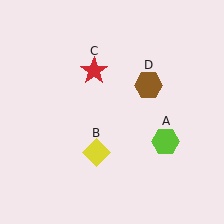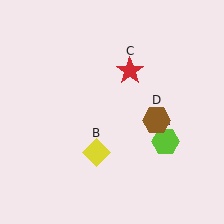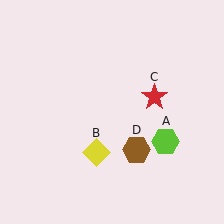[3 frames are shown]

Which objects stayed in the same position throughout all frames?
Lime hexagon (object A) and yellow diamond (object B) remained stationary.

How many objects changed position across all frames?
2 objects changed position: red star (object C), brown hexagon (object D).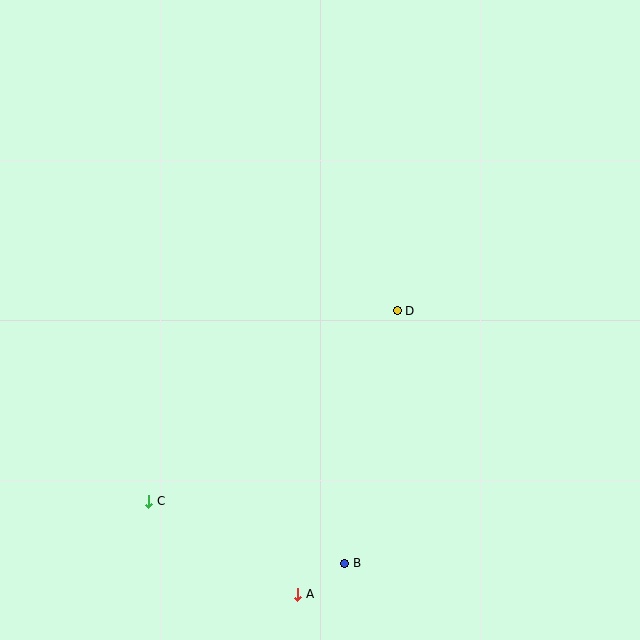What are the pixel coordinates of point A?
Point A is at (298, 594).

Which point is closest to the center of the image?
Point D at (397, 311) is closest to the center.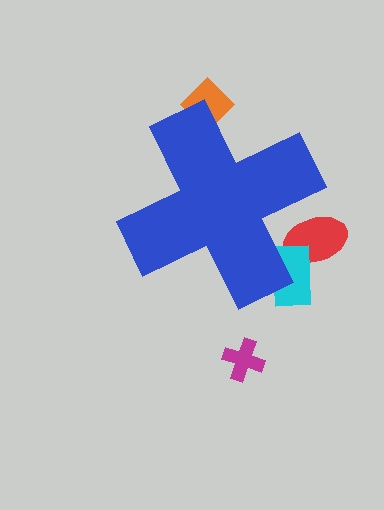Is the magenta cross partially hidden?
No, the magenta cross is fully visible.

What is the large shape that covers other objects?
A blue cross.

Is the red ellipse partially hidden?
Yes, the red ellipse is partially hidden behind the blue cross.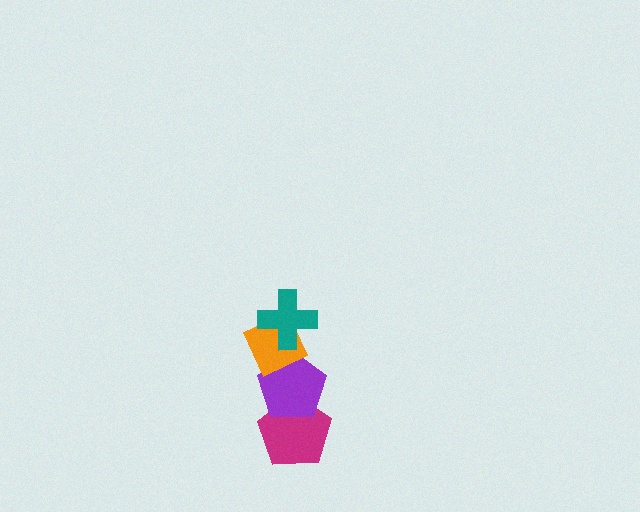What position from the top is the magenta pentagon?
The magenta pentagon is 4th from the top.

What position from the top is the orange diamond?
The orange diamond is 2nd from the top.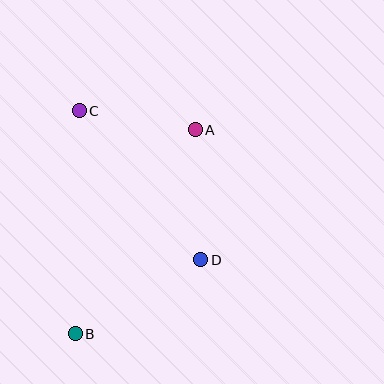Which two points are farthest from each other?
Points A and B are farthest from each other.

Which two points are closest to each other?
Points A and C are closest to each other.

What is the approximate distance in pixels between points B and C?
The distance between B and C is approximately 223 pixels.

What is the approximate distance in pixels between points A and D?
The distance between A and D is approximately 130 pixels.